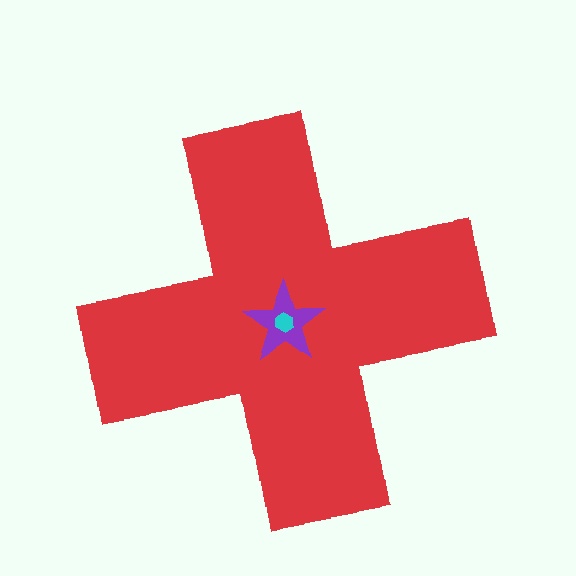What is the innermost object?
The cyan hexagon.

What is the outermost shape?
The red cross.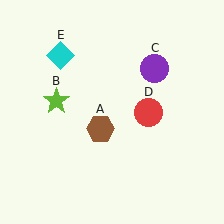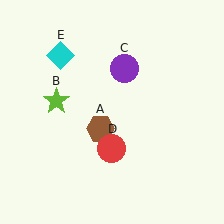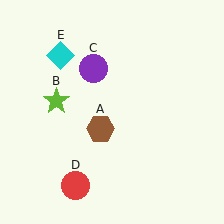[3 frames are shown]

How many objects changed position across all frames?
2 objects changed position: purple circle (object C), red circle (object D).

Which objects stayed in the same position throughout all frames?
Brown hexagon (object A) and lime star (object B) and cyan diamond (object E) remained stationary.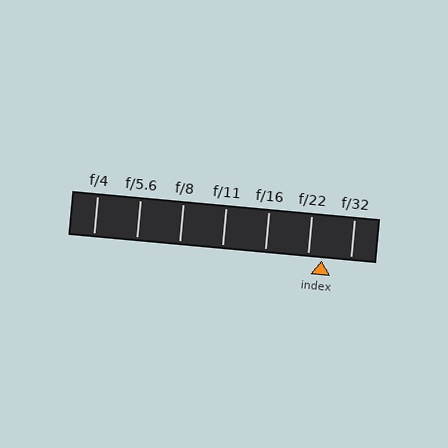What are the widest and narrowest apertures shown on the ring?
The widest aperture shown is f/4 and the narrowest is f/32.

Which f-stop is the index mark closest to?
The index mark is closest to f/22.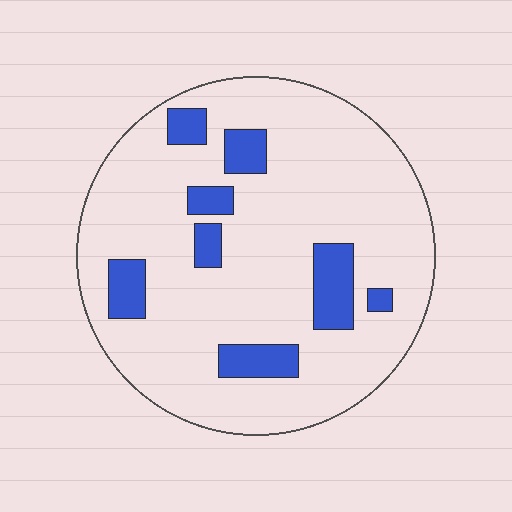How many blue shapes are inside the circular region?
8.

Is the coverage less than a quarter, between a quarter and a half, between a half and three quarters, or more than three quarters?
Less than a quarter.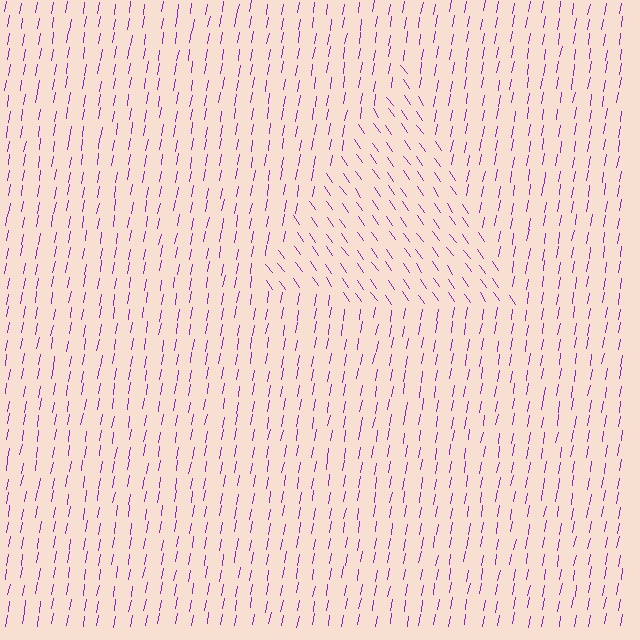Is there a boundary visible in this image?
Yes, there is a texture boundary formed by a change in line orientation.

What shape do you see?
I see a triangle.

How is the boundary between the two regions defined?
The boundary is defined purely by a change in line orientation (approximately 45 degrees difference). All lines are the same color and thickness.